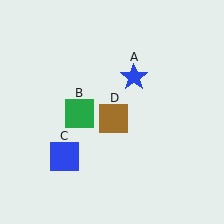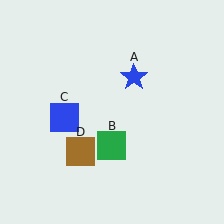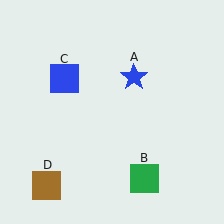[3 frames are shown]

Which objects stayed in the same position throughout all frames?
Blue star (object A) remained stationary.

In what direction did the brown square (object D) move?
The brown square (object D) moved down and to the left.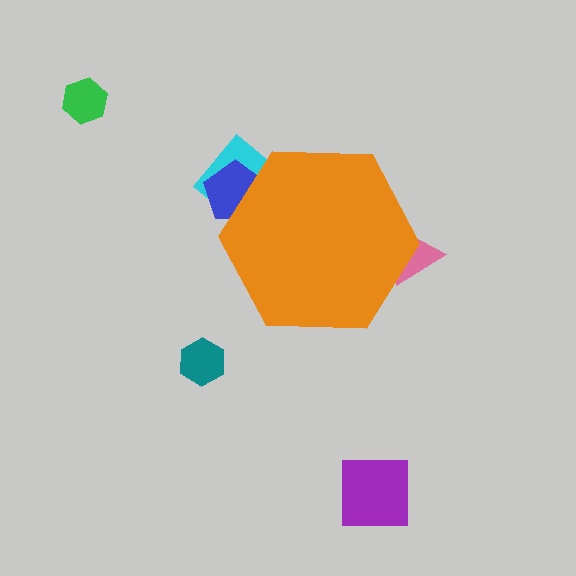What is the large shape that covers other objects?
An orange hexagon.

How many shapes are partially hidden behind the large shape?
3 shapes are partially hidden.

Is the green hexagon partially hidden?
No, the green hexagon is fully visible.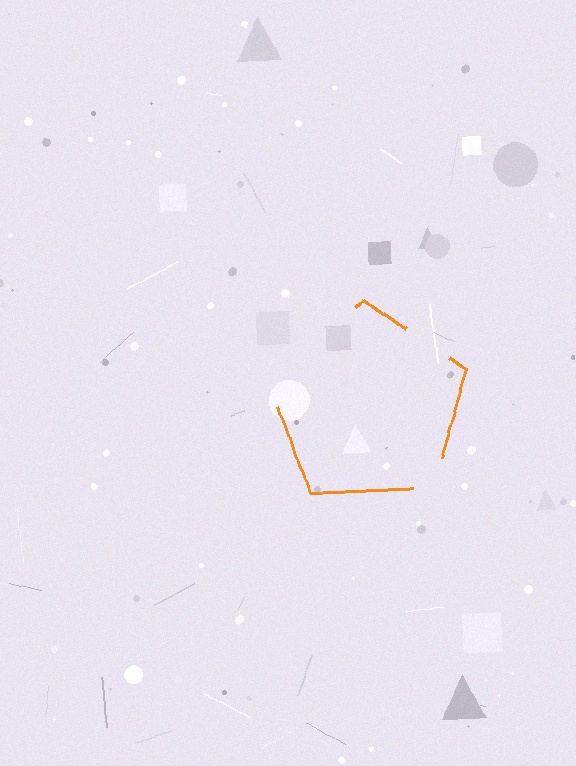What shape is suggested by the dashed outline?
The dashed outline suggests a pentagon.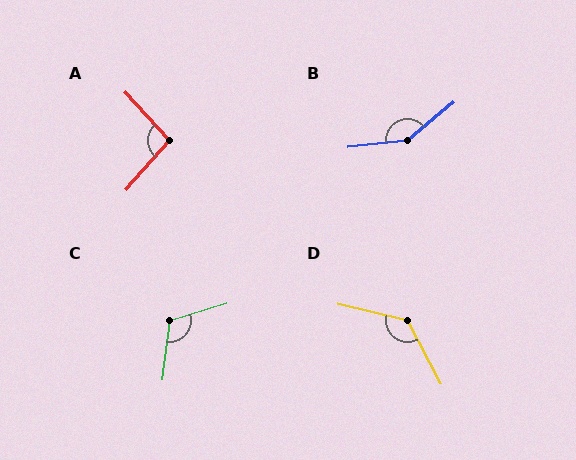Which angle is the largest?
B, at approximately 146 degrees.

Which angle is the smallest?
A, at approximately 97 degrees.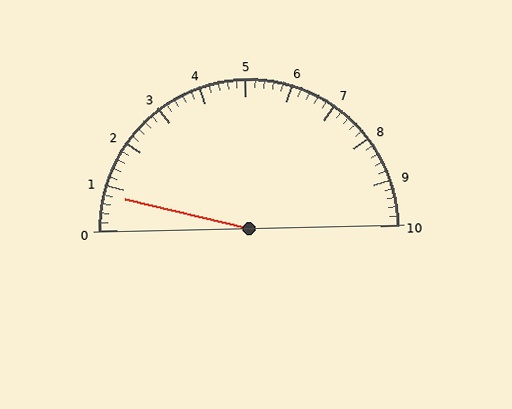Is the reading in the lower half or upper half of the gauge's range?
The reading is in the lower half of the range (0 to 10).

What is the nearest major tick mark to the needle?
The nearest major tick mark is 1.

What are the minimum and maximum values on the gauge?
The gauge ranges from 0 to 10.